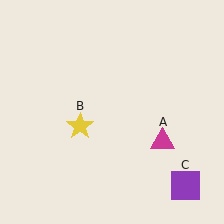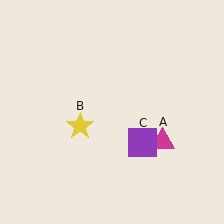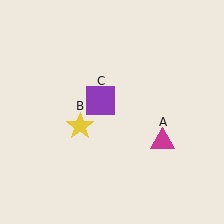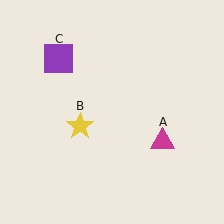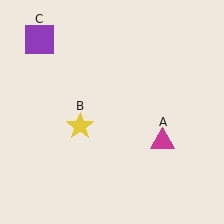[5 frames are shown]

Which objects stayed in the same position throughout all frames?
Magenta triangle (object A) and yellow star (object B) remained stationary.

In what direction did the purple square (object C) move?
The purple square (object C) moved up and to the left.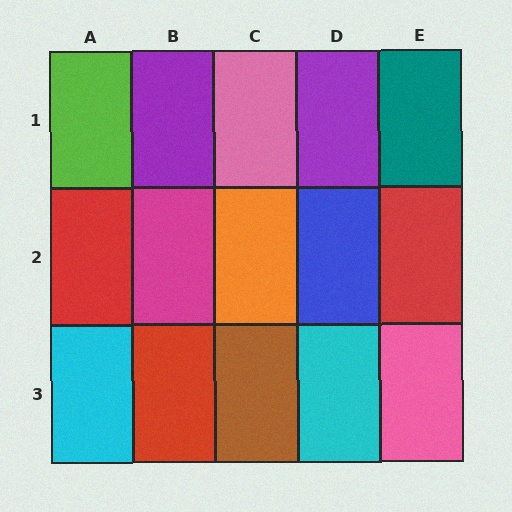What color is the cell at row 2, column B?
Magenta.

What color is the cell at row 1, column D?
Purple.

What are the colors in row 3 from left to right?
Cyan, red, brown, cyan, pink.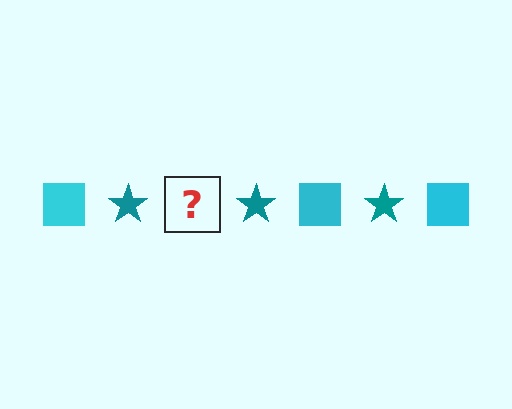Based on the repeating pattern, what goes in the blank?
The blank should be a cyan square.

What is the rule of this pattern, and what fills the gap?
The rule is that the pattern alternates between cyan square and teal star. The gap should be filled with a cyan square.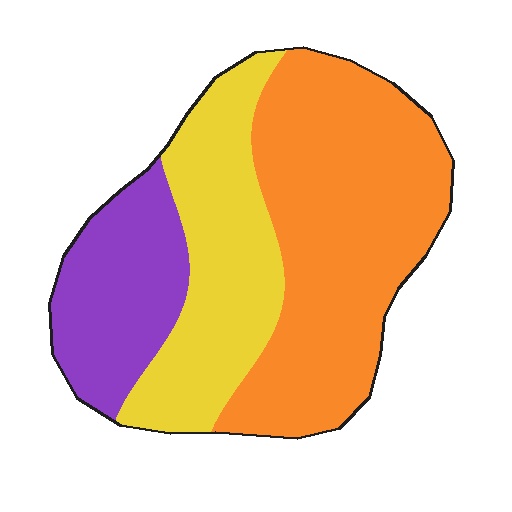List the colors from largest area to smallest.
From largest to smallest: orange, yellow, purple.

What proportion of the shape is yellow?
Yellow covers about 30% of the shape.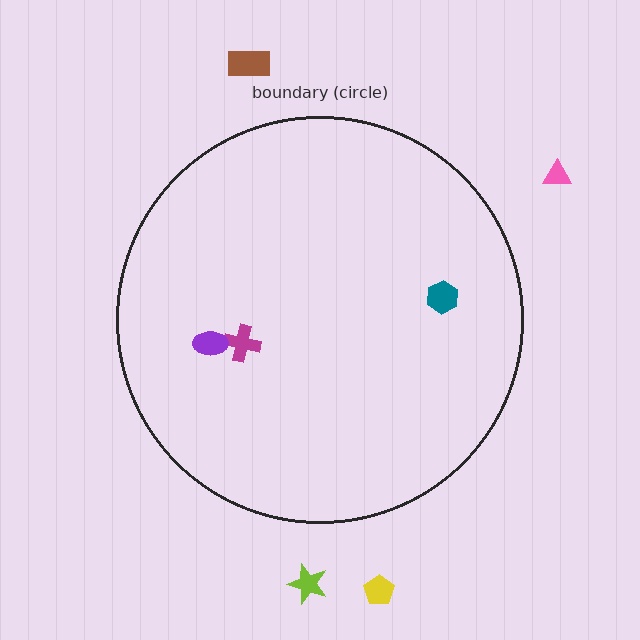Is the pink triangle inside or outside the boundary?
Outside.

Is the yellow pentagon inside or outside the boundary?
Outside.